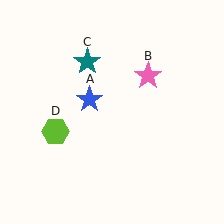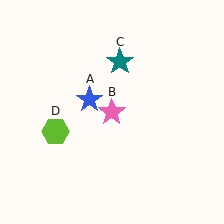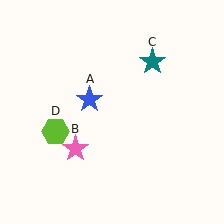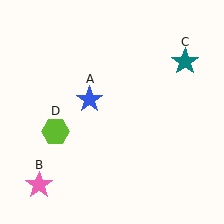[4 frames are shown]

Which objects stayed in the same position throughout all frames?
Blue star (object A) and lime hexagon (object D) remained stationary.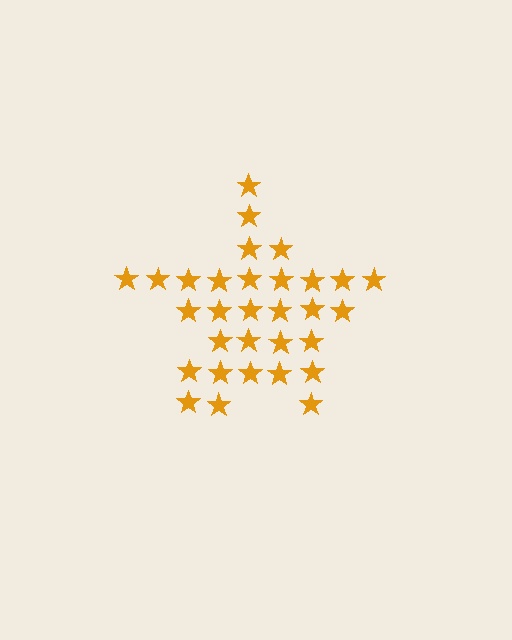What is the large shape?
The large shape is a star.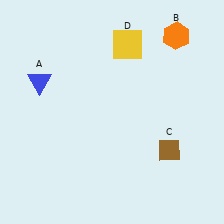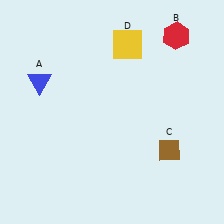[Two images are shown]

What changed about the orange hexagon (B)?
In Image 1, B is orange. In Image 2, it changed to red.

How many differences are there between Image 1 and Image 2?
There is 1 difference between the two images.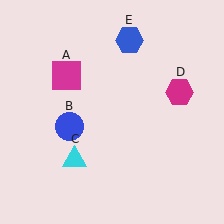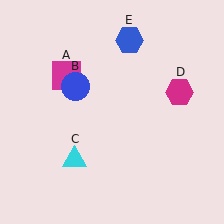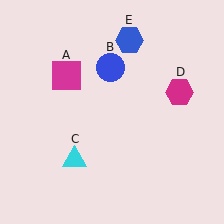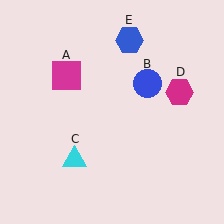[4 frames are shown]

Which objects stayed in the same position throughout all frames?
Magenta square (object A) and cyan triangle (object C) and magenta hexagon (object D) and blue hexagon (object E) remained stationary.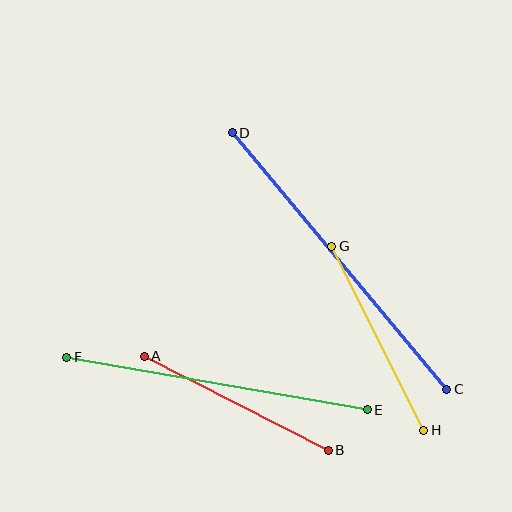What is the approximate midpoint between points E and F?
The midpoint is at approximately (217, 384) pixels.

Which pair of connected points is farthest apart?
Points C and D are farthest apart.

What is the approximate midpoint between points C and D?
The midpoint is at approximately (339, 261) pixels.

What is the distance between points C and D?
The distance is approximately 334 pixels.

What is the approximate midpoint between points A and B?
The midpoint is at approximately (236, 403) pixels.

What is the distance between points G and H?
The distance is approximately 206 pixels.